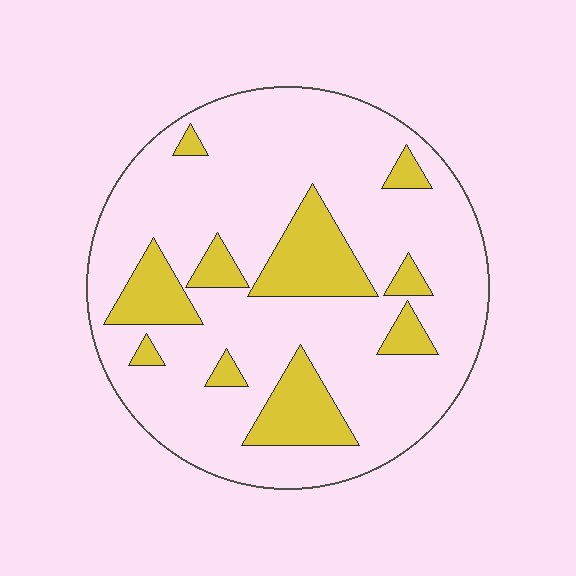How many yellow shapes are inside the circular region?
10.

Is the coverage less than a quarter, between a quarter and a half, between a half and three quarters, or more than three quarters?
Less than a quarter.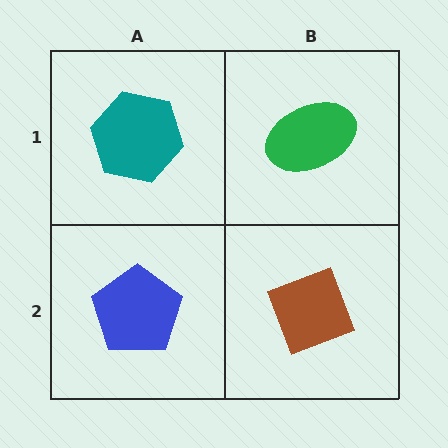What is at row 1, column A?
A teal hexagon.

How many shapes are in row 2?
2 shapes.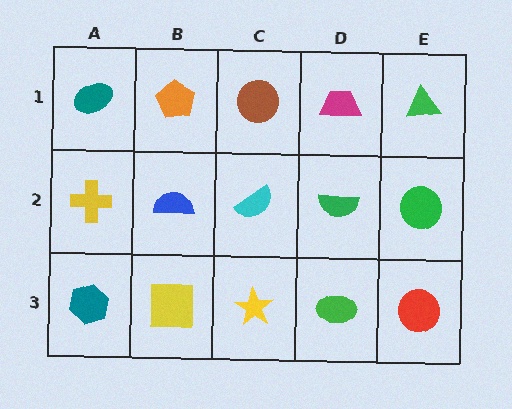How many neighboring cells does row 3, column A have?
2.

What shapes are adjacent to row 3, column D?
A green semicircle (row 2, column D), a yellow star (row 3, column C), a red circle (row 3, column E).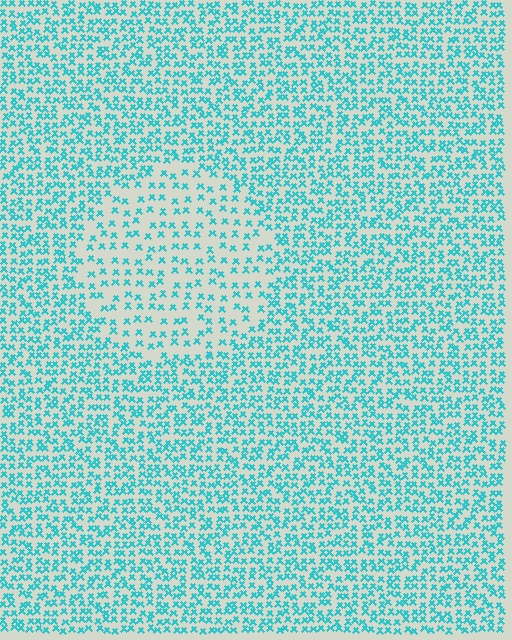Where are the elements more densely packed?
The elements are more densely packed outside the circle boundary.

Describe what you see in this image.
The image contains small cyan elements arranged at two different densities. A circle-shaped region is visible where the elements are less densely packed than the surrounding area.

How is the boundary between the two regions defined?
The boundary is defined by a change in element density (approximately 2.0x ratio). All elements are the same color, size, and shape.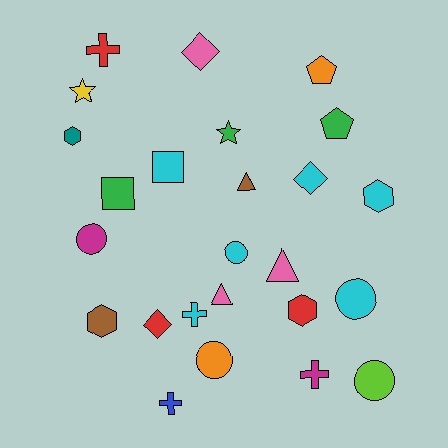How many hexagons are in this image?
There are 4 hexagons.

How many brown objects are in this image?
There are 2 brown objects.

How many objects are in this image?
There are 25 objects.